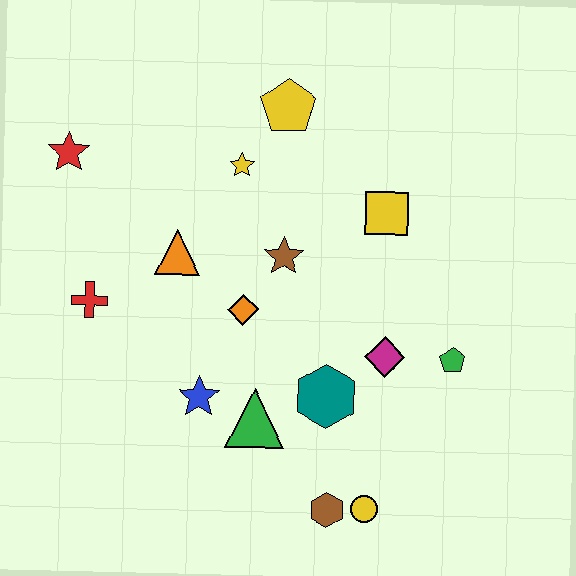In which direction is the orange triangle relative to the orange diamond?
The orange triangle is to the left of the orange diamond.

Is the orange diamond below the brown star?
Yes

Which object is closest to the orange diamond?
The brown star is closest to the orange diamond.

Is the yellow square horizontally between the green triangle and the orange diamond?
No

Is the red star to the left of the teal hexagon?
Yes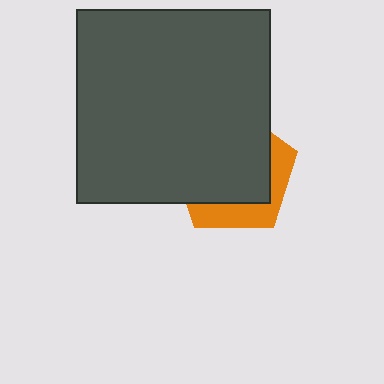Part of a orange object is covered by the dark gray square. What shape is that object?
It is a pentagon.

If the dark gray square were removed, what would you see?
You would see the complete orange pentagon.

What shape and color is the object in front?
The object in front is a dark gray square.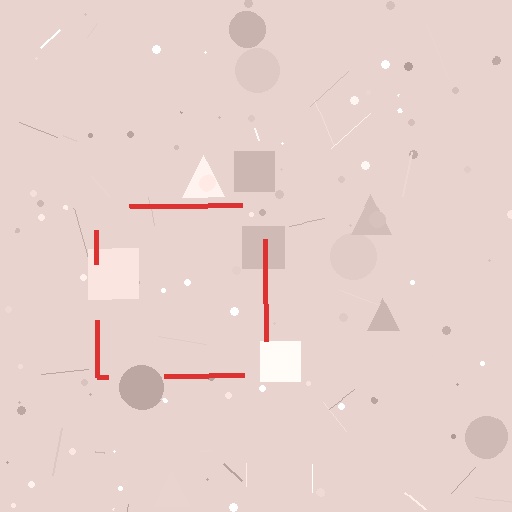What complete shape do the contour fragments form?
The contour fragments form a square.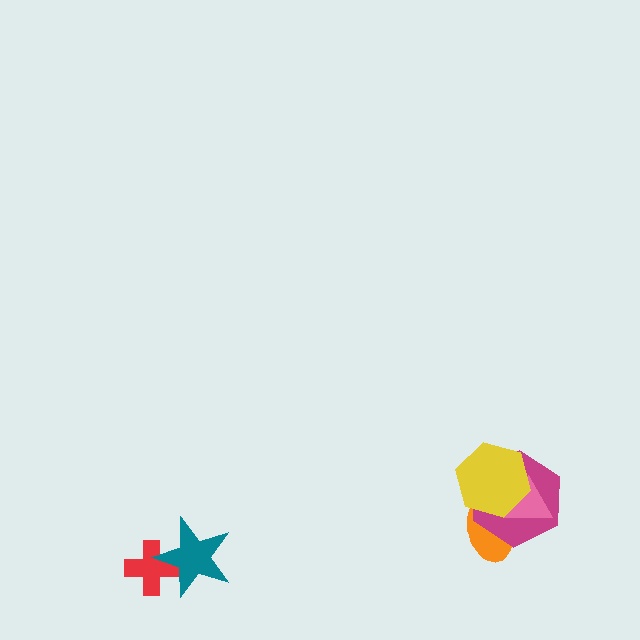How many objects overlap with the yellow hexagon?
3 objects overlap with the yellow hexagon.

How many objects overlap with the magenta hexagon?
3 objects overlap with the magenta hexagon.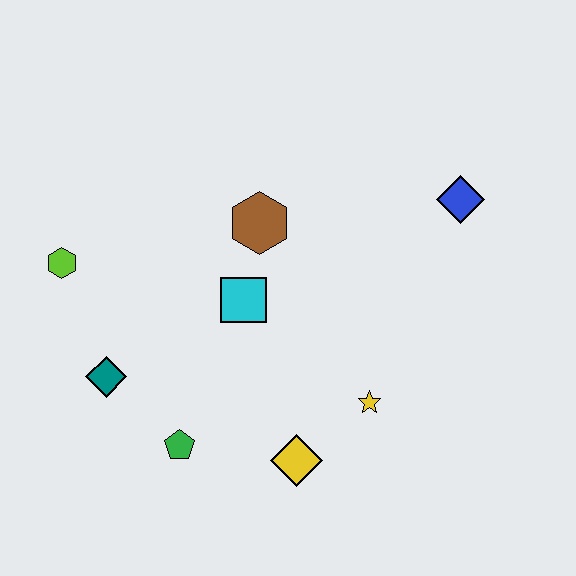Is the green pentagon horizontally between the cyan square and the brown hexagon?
No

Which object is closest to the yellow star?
The yellow diamond is closest to the yellow star.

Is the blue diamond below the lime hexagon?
No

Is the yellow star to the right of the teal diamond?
Yes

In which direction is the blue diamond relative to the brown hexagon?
The blue diamond is to the right of the brown hexagon.